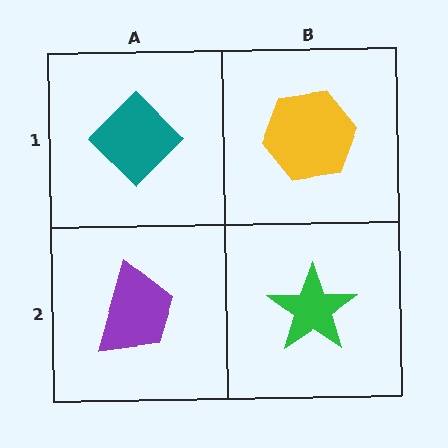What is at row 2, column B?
A green star.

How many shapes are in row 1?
2 shapes.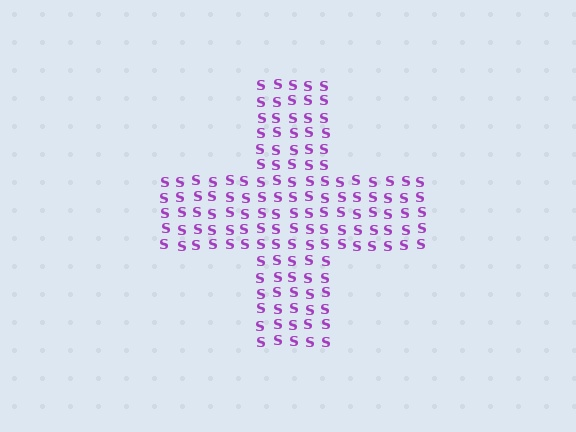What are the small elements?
The small elements are letter S's.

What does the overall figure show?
The overall figure shows a cross.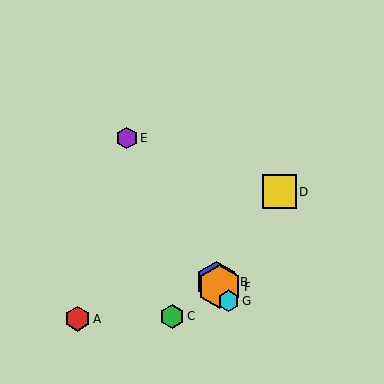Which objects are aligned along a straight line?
Objects B, E, F, G are aligned along a straight line.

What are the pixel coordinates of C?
Object C is at (172, 316).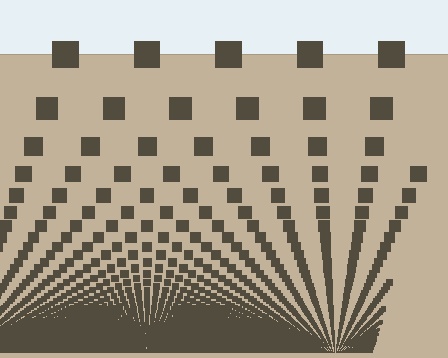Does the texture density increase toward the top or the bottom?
Density increases toward the bottom.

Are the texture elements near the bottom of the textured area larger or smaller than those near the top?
Smaller. The gradient is inverted — elements near the bottom are smaller and denser.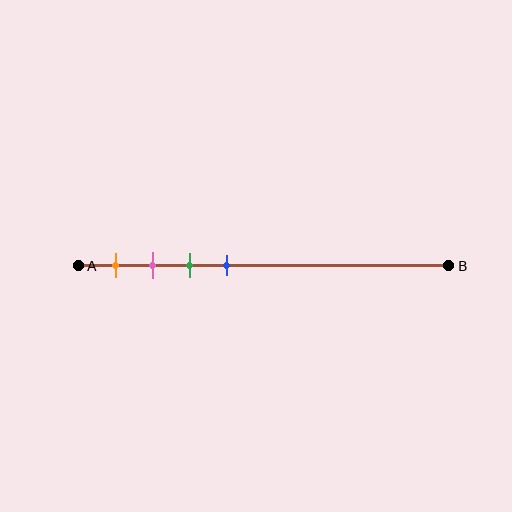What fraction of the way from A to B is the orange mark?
The orange mark is approximately 10% (0.1) of the way from A to B.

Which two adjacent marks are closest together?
The pink and green marks are the closest adjacent pair.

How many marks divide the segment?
There are 4 marks dividing the segment.